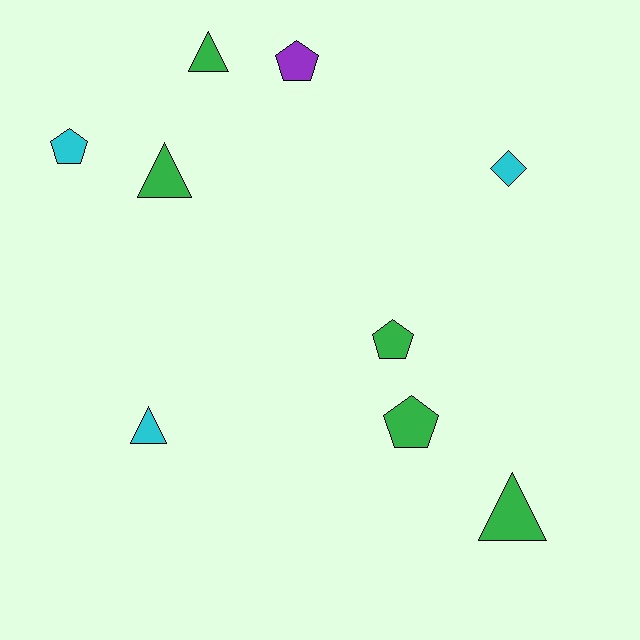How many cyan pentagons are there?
There is 1 cyan pentagon.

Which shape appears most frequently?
Pentagon, with 4 objects.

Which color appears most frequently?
Green, with 5 objects.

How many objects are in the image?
There are 9 objects.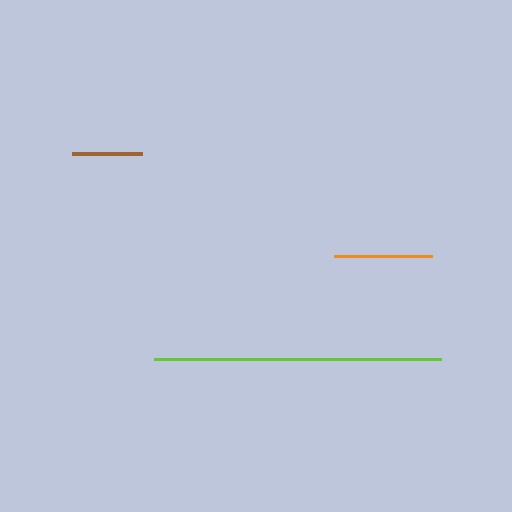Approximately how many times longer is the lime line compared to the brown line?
The lime line is approximately 4.1 times the length of the brown line.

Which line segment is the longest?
The lime line is the longest at approximately 287 pixels.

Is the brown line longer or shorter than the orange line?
The orange line is longer than the brown line.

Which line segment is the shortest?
The brown line is the shortest at approximately 70 pixels.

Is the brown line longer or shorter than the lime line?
The lime line is longer than the brown line.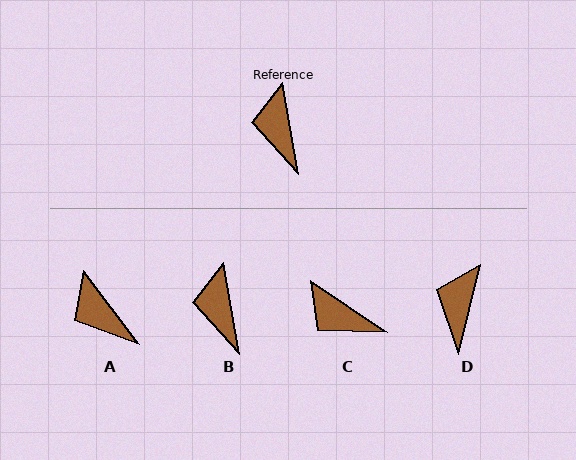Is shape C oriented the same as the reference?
No, it is off by about 46 degrees.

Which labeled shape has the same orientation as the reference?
B.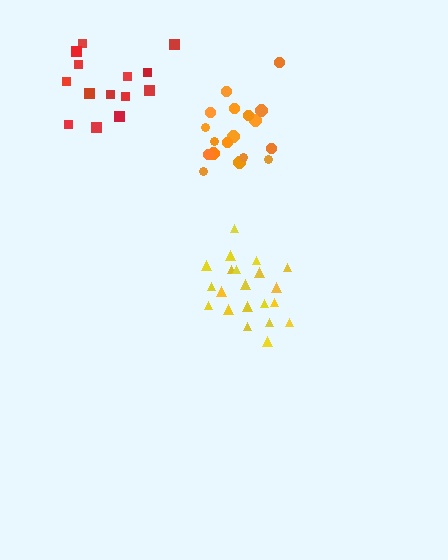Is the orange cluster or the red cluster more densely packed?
Orange.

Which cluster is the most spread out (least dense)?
Red.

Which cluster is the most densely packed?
Yellow.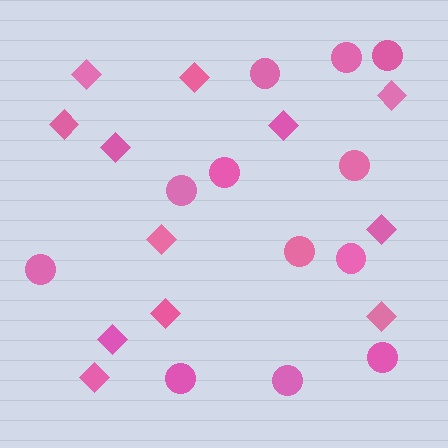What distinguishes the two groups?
There are 2 groups: one group of circles (12) and one group of diamonds (12).